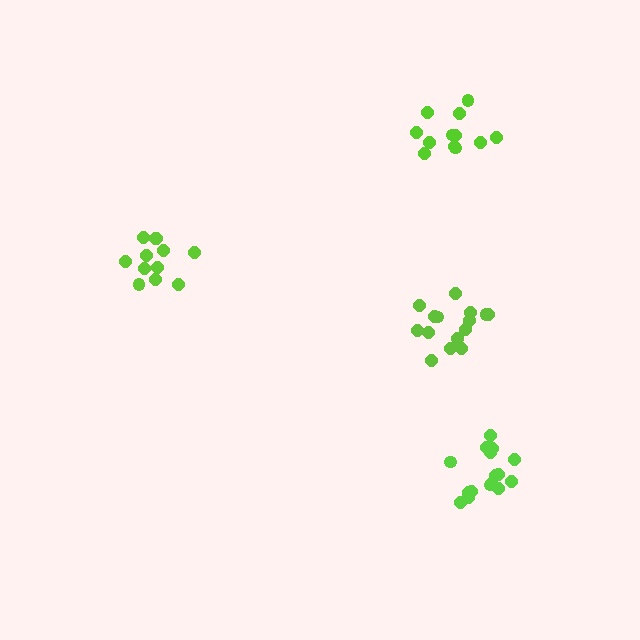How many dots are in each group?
Group 1: 16 dots, Group 2: 12 dots, Group 3: 15 dots, Group 4: 12 dots (55 total).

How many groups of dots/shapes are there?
There are 4 groups.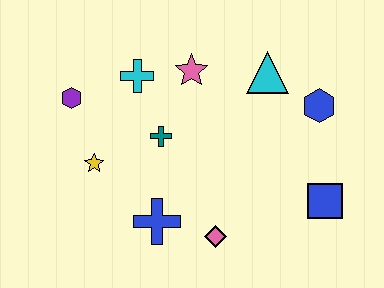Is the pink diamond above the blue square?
No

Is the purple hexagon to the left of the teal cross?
Yes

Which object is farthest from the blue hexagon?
The purple hexagon is farthest from the blue hexagon.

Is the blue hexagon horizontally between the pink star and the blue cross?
No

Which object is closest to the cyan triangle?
The blue hexagon is closest to the cyan triangle.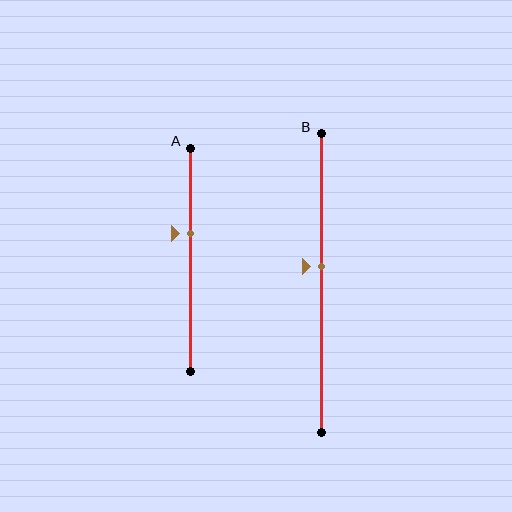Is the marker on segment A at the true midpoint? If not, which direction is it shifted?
No, the marker on segment A is shifted upward by about 12% of the segment length.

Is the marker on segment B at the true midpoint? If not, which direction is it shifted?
No, the marker on segment B is shifted upward by about 6% of the segment length.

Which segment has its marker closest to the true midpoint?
Segment B has its marker closest to the true midpoint.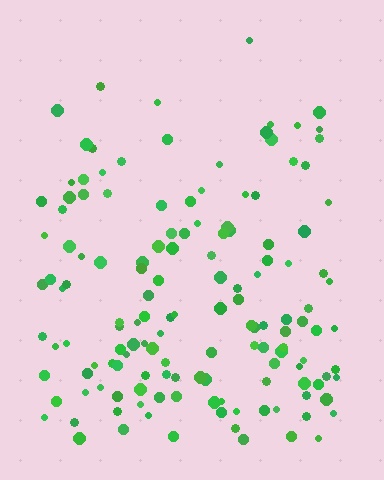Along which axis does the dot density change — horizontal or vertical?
Vertical.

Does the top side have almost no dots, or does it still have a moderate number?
Still a moderate number, just noticeably fewer than the bottom.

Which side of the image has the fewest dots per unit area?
The top.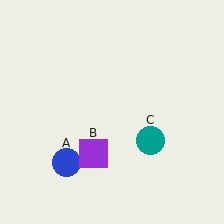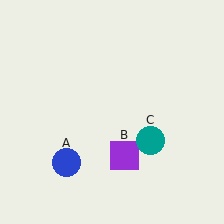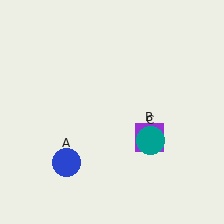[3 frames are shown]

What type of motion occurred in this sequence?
The purple square (object B) rotated counterclockwise around the center of the scene.